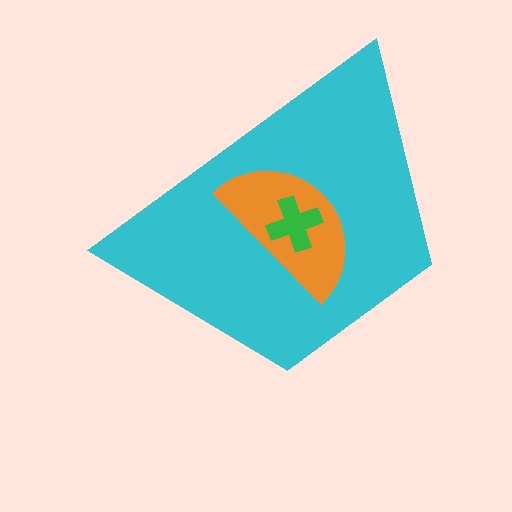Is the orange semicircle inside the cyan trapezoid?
Yes.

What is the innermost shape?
The green cross.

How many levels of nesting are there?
3.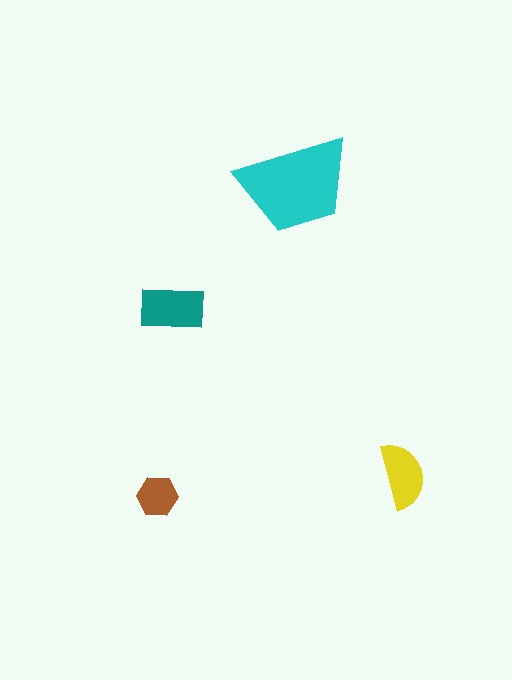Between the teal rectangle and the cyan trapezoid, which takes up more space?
The cyan trapezoid.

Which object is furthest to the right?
The yellow semicircle is rightmost.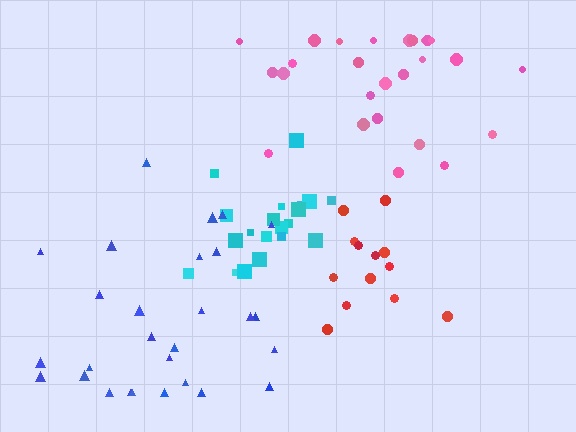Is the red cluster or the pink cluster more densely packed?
Red.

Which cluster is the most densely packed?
Cyan.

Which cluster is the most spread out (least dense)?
Pink.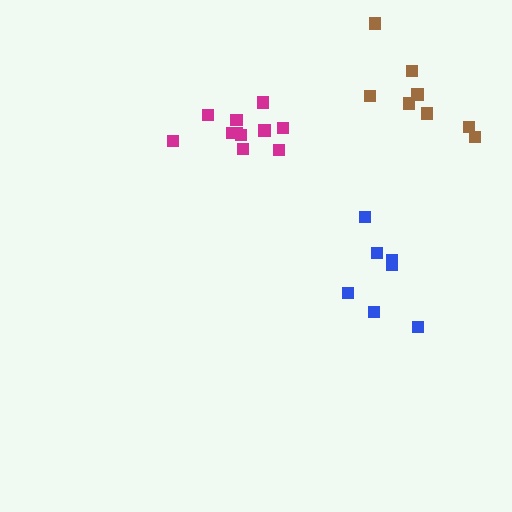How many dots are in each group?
Group 1: 7 dots, Group 2: 11 dots, Group 3: 8 dots (26 total).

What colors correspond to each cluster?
The clusters are colored: blue, magenta, brown.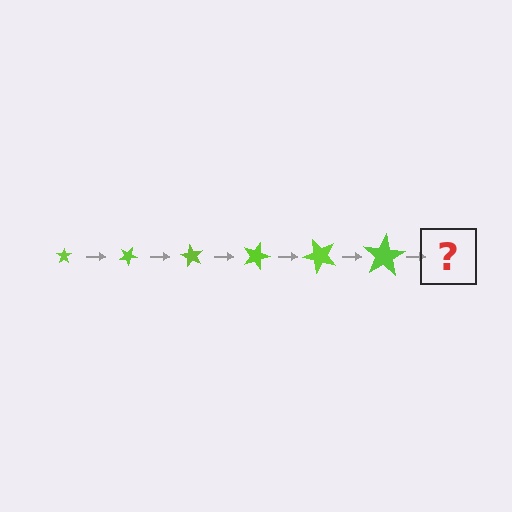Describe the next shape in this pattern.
It should be a star, larger than the previous one and rotated 180 degrees from the start.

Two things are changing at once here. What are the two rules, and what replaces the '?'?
The two rules are that the star grows larger each step and it rotates 30 degrees each step. The '?' should be a star, larger than the previous one and rotated 180 degrees from the start.